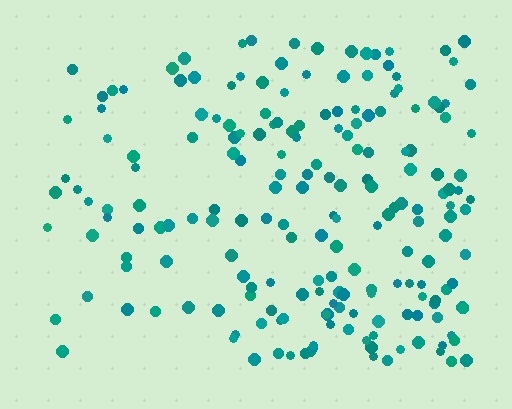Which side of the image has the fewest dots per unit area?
The left.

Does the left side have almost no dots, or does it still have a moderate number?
Still a moderate number, just noticeably fewer than the right.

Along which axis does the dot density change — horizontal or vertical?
Horizontal.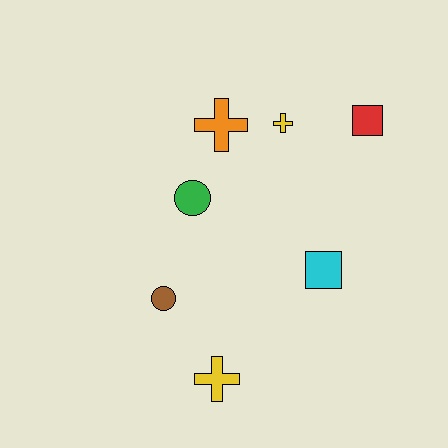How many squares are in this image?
There are 2 squares.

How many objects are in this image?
There are 7 objects.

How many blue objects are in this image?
There are no blue objects.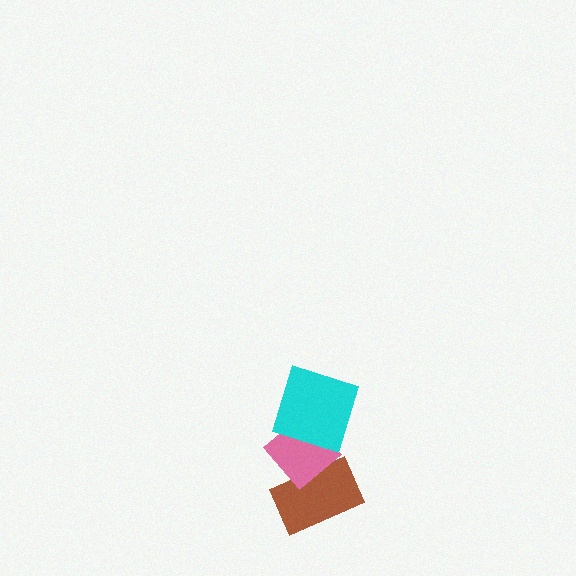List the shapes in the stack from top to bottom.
From top to bottom: the cyan square, the pink diamond, the brown rectangle.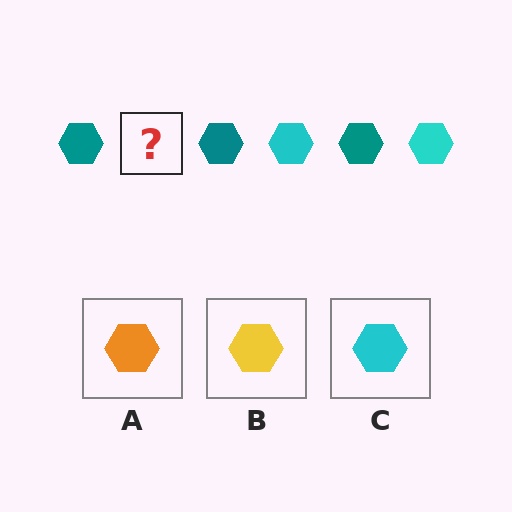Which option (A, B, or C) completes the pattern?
C.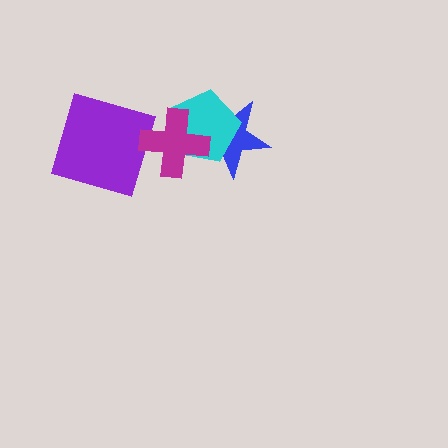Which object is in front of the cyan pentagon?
The magenta cross is in front of the cyan pentagon.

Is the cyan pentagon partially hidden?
Yes, it is partially covered by another shape.